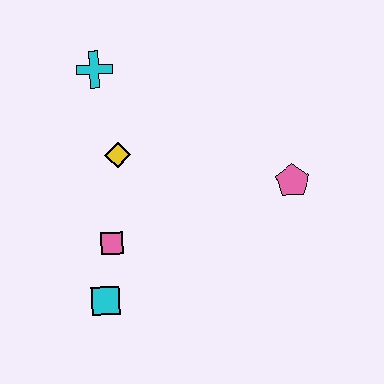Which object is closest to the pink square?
The cyan square is closest to the pink square.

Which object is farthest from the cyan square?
The cyan cross is farthest from the cyan square.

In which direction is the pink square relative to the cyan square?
The pink square is above the cyan square.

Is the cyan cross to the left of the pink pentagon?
Yes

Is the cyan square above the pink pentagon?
No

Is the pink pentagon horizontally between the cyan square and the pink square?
No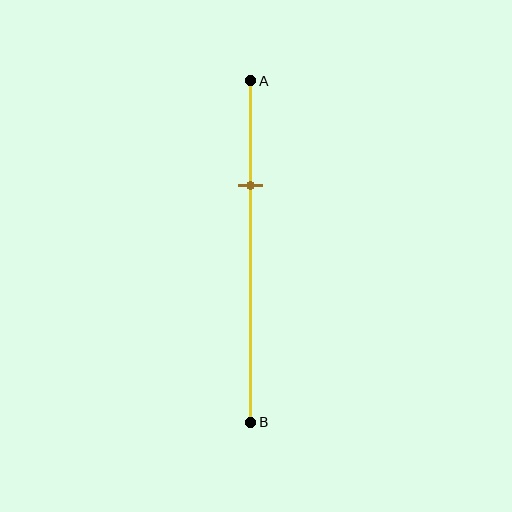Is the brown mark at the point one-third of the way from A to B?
Yes, the mark is approximately at the one-third point.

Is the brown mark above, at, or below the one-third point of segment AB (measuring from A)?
The brown mark is approximately at the one-third point of segment AB.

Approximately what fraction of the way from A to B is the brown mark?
The brown mark is approximately 30% of the way from A to B.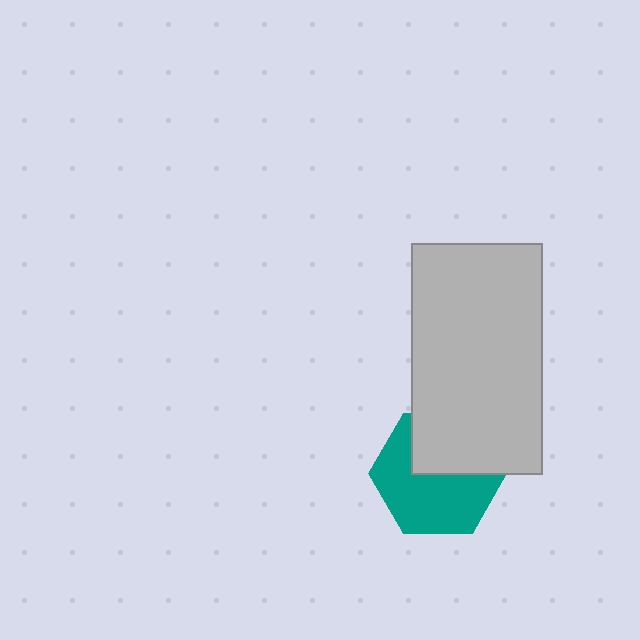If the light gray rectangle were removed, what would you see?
You would see the complete teal hexagon.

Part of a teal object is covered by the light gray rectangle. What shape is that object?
It is a hexagon.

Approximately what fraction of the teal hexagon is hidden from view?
Roughly 39% of the teal hexagon is hidden behind the light gray rectangle.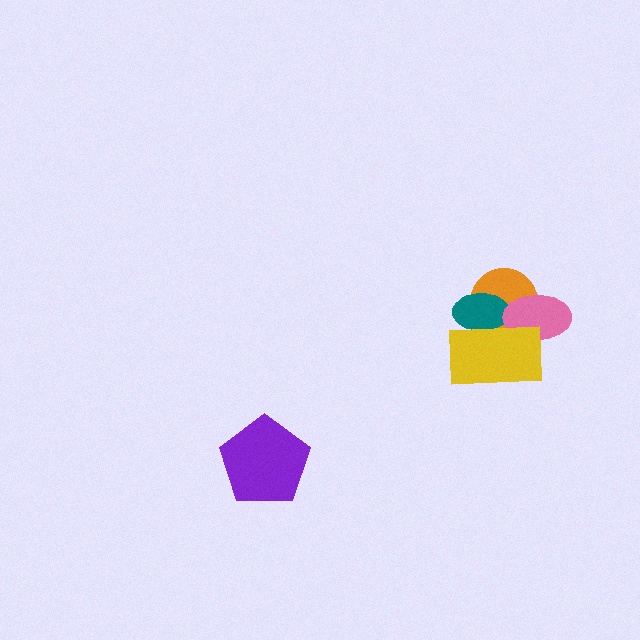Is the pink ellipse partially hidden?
Yes, it is partially covered by another shape.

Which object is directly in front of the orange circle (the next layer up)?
The teal ellipse is directly in front of the orange circle.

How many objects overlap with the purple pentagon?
0 objects overlap with the purple pentagon.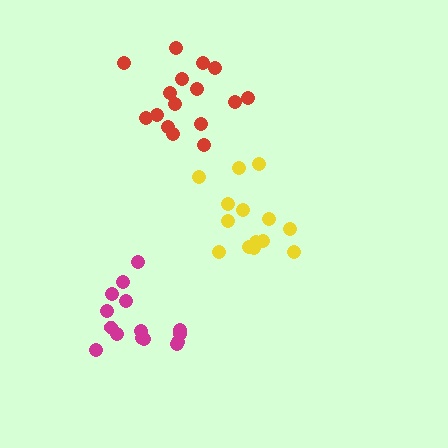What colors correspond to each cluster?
The clusters are colored: yellow, magenta, red.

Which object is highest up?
The red cluster is topmost.